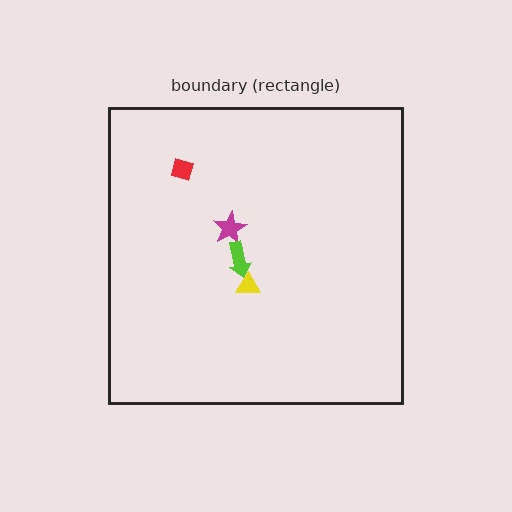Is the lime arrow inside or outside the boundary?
Inside.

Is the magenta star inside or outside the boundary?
Inside.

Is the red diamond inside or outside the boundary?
Inside.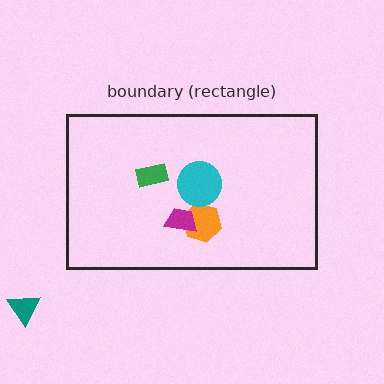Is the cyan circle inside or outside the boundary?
Inside.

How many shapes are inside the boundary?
4 inside, 1 outside.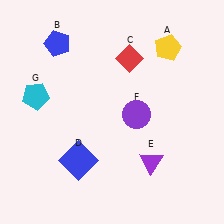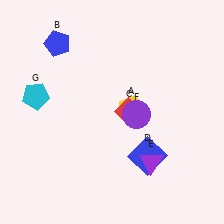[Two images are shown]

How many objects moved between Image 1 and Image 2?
3 objects moved between the two images.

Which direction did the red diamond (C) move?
The red diamond (C) moved down.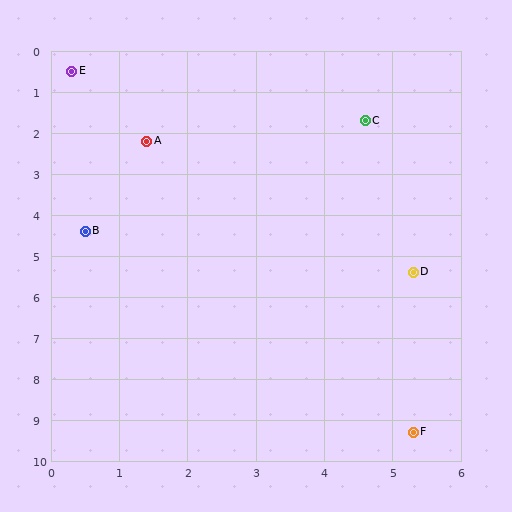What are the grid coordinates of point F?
Point F is at approximately (5.3, 9.3).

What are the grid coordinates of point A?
Point A is at approximately (1.4, 2.2).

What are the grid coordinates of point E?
Point E is at approximately (0.3, 0.5).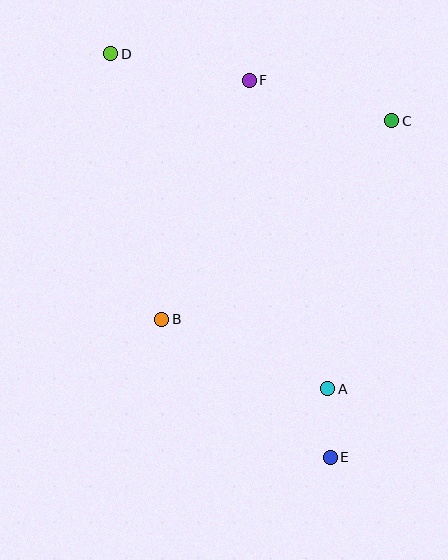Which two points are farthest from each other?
Points D and E are farthest from each other.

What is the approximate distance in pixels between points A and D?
The distance between A and D is approximately 399 pixels.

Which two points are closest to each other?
Points A and E are closest to each other.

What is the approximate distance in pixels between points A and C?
The distance between A and C is approximately 275 pixels.